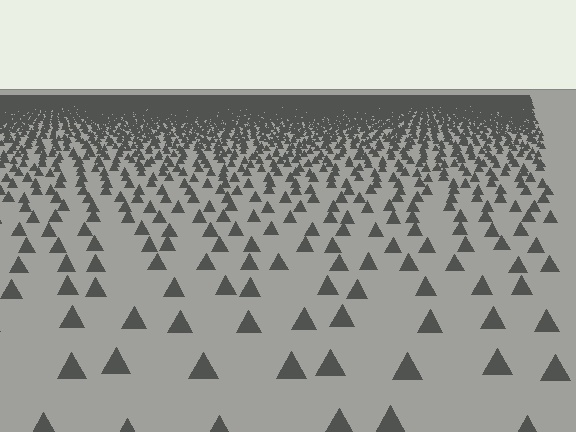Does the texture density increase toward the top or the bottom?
Density increases toward the top.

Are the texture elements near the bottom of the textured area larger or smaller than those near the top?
Larger. Near the bottom, elements are closer to the viewer and appear at a bigger on-screen size.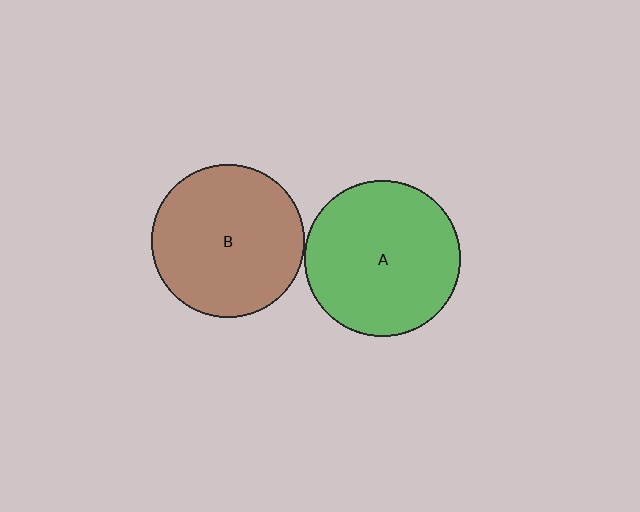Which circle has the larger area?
Circle A (green).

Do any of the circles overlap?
No, none of the circles overlap.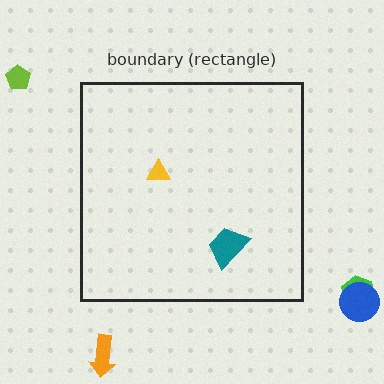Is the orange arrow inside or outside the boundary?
Outside.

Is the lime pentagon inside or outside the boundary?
Outside.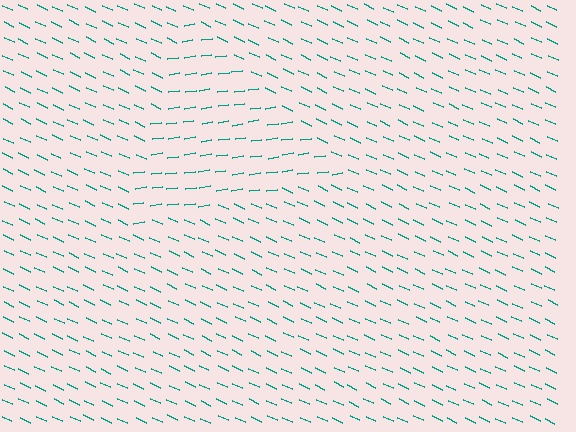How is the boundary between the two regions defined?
The boundary is defined purely by a change in line orientation (approximately 32 degrees difference). All lines are the same color and thickness.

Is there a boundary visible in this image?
Yes, there is a texture boundary formed by a change in line orientation.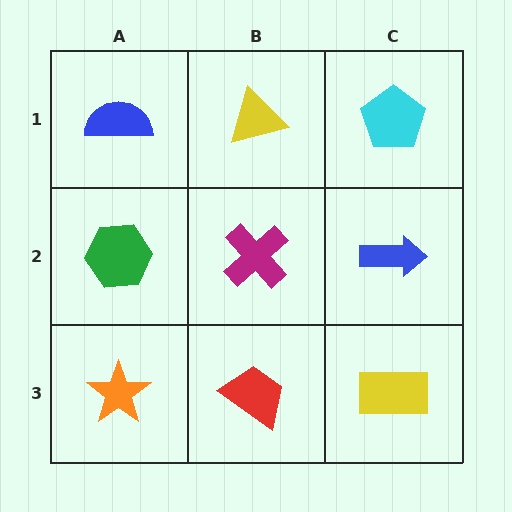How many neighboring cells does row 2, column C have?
3.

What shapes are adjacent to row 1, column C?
A blue arrow (row 2, column C), a yellow triangle (row 1, column B).